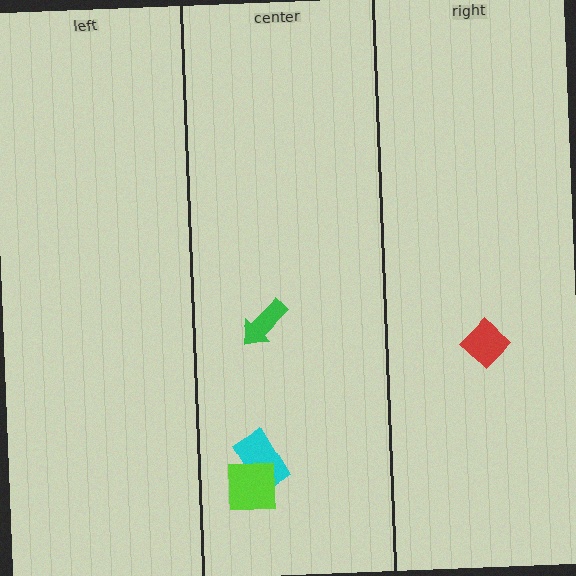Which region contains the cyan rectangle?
The center region.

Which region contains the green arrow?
The center region.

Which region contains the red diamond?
The right region.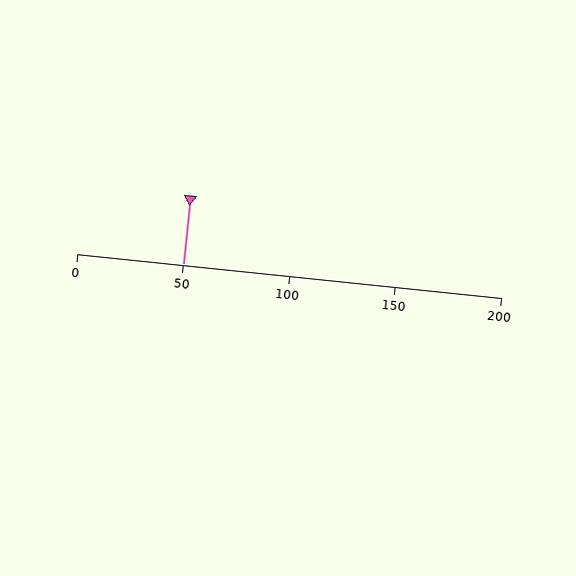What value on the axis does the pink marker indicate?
The marker indicates approximately 50.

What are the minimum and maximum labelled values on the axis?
The axis runs from 0 to 200.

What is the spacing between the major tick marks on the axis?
The major ticks are spaced 50 apart.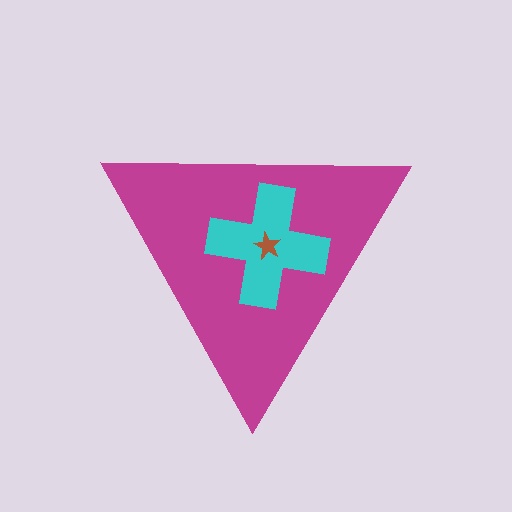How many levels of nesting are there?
3.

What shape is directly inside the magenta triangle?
The cyan cross.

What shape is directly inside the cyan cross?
The brown star.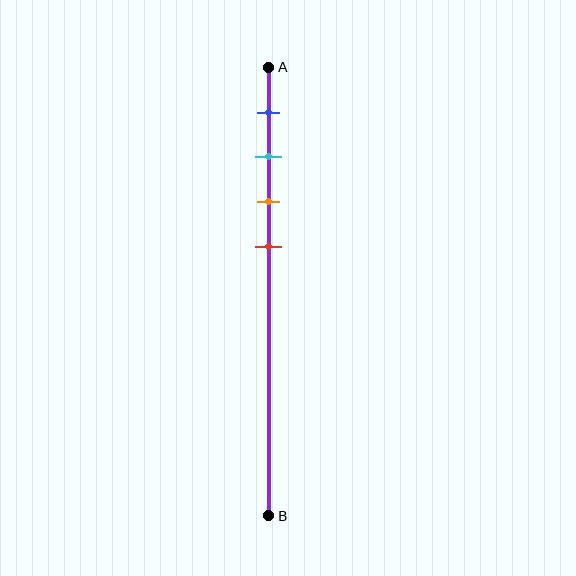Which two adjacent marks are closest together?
The cyan and orange marks are the closest adjacent pair.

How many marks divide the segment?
There are 4 marks dividing the segment.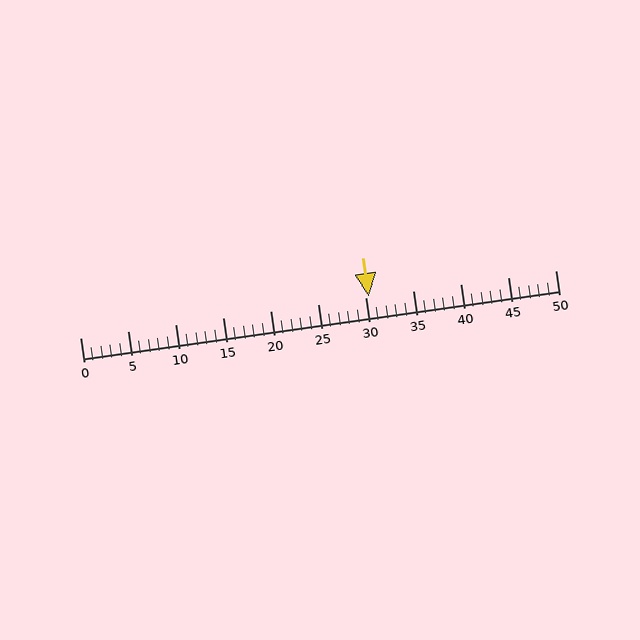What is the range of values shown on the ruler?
The ruler shows values from 0 to 50.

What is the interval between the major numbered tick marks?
The major tick marks are spaced 5 units apart.